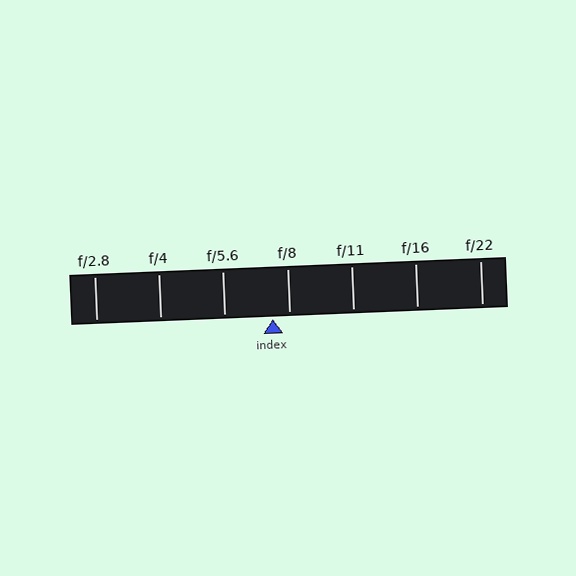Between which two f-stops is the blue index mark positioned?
The index mark is between f/5.6 and f/8.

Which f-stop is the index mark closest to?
The index mark is closest to f/8.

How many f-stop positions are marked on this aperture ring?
There are 7 f-stop positions marked.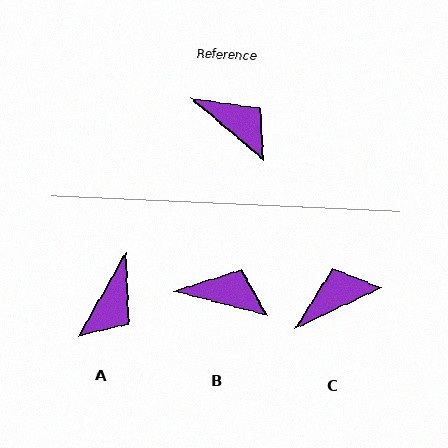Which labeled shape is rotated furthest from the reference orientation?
A, about 80 degrees away.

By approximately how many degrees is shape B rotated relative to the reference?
Approximately 26 degrees counter-clockwise.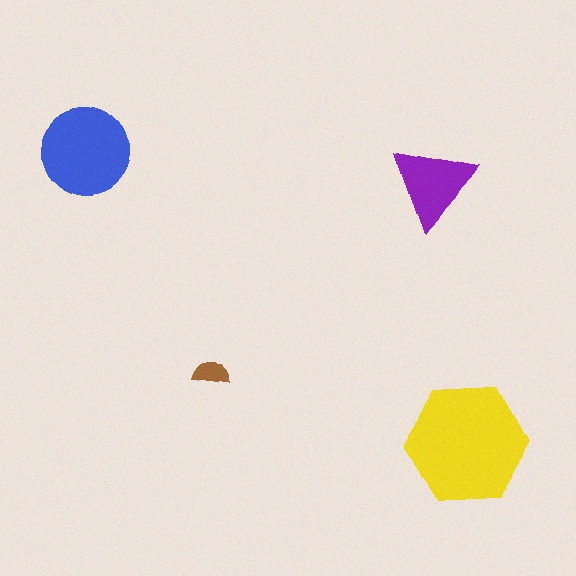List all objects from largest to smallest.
The yellow hexagon, the blue circle, the purple triangle, the brown semicircle.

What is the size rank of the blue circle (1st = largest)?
2nd.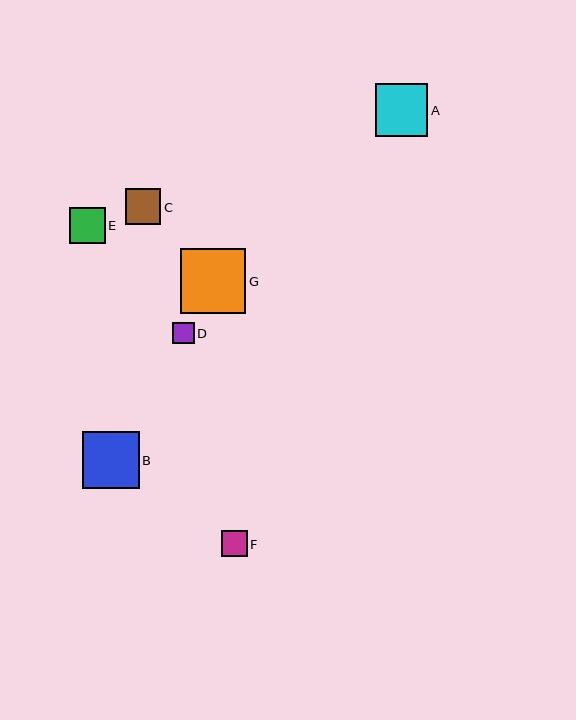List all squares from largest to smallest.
From largest to smallest: G, B, A, E, C, F, D.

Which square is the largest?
Square G is the largest with a size of approximately 65 pixels.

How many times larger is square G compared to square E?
Square G is approximately 1.8 times the size of square E.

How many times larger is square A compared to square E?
Square A is approximately 1.5 times the size of square E.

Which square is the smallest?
Square D is the smallest with a size of approximately 21 pixels.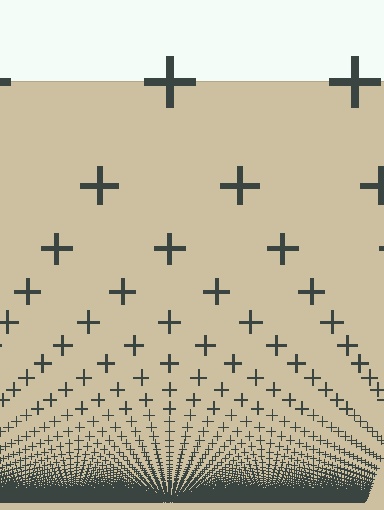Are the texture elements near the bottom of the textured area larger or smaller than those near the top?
Smaller. The gradient is inverted — elements near the bottom are smaller and denser.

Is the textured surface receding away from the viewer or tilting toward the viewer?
The surface appears to tilt toward the viewer. Texture elements get larger and sparser toward the top.